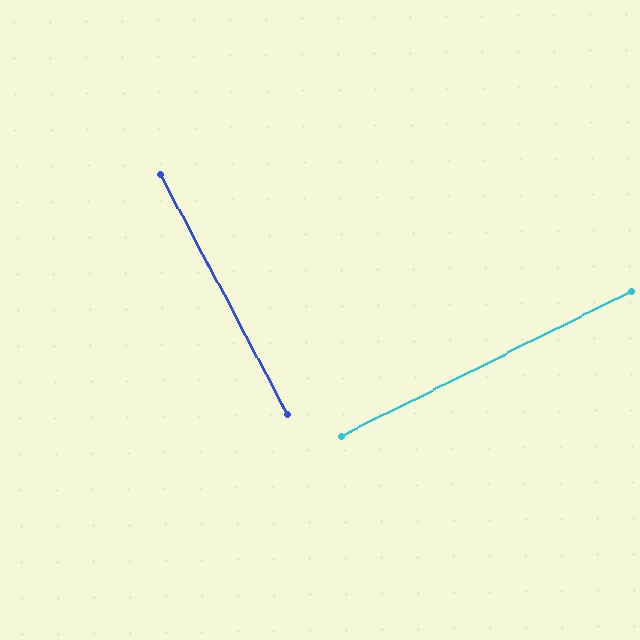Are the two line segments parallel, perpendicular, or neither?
Perpendicular — they meet at approximately 89°.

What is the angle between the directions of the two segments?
Approximately 89 degrees.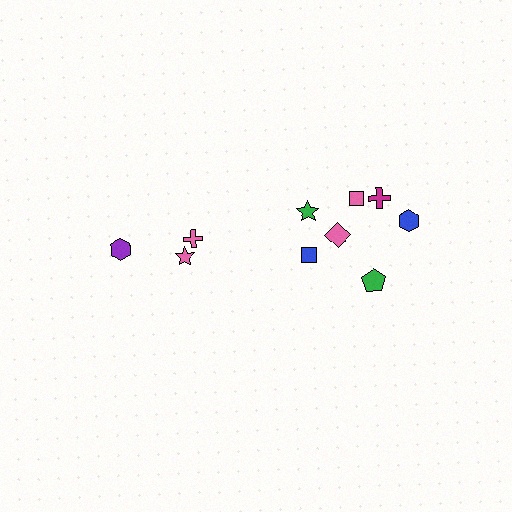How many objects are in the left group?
There are 3 objects.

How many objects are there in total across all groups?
There are 10 objects.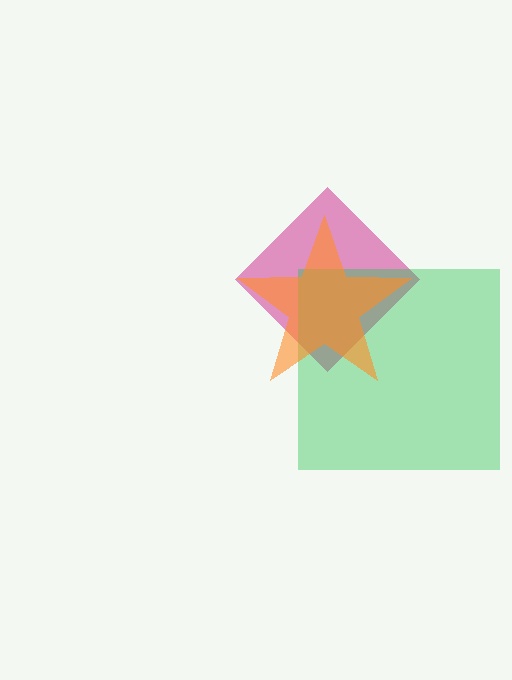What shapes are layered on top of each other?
The layered shapes are: a magenta diamond, a green square, an orange star.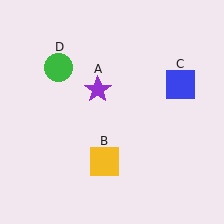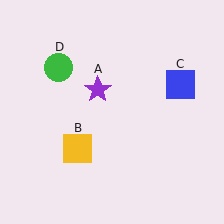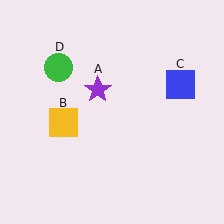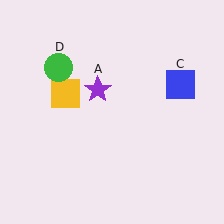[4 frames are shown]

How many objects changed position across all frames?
1 object changed position: yellow square (object B).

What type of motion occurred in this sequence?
The yellow square (object B) rotated clockwise around the center of the scene.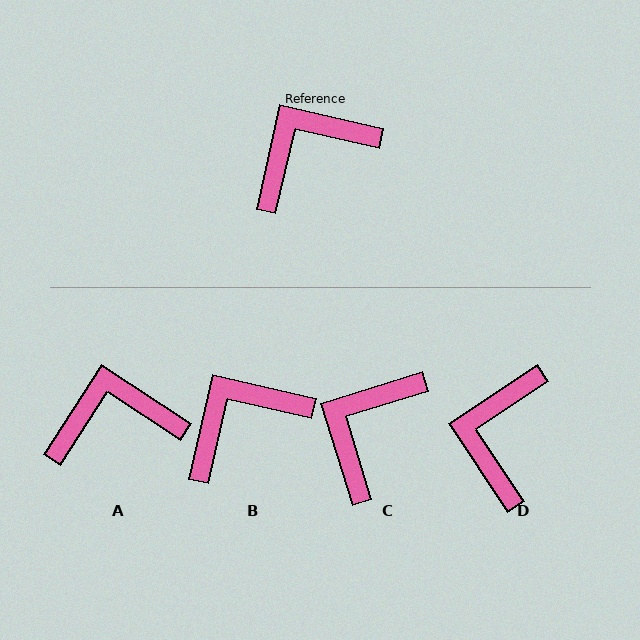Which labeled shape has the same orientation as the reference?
B.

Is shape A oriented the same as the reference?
No, it is off by about 20 degrees.